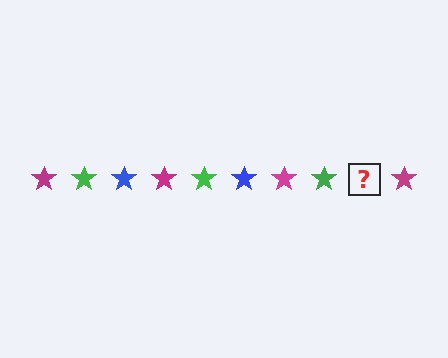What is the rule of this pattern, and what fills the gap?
The rule is that the pattern cycles through magenta, green, blue stars. The gap should be filled with a blue star.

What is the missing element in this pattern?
The missing element is a blue star.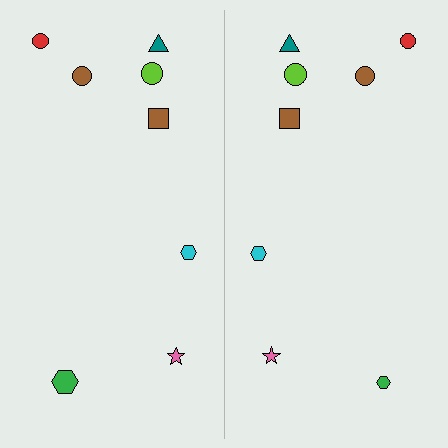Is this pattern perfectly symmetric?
No, the pattern is not perfectly symmetric. The green hexagon on the right side has a different size than its mirror counterpart.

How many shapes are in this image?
There are 16 shapes in this image.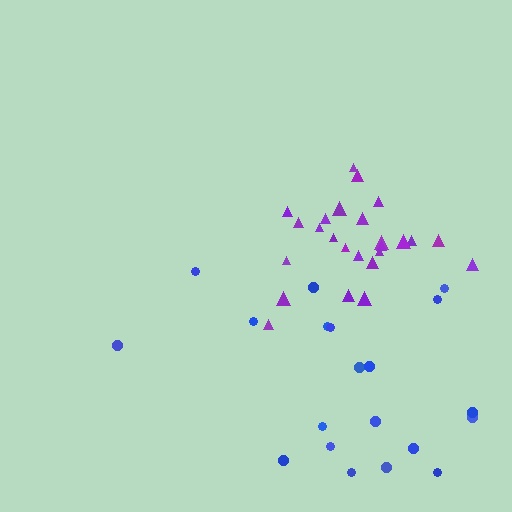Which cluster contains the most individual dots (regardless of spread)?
Purple (25).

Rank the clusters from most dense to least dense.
purple, blue.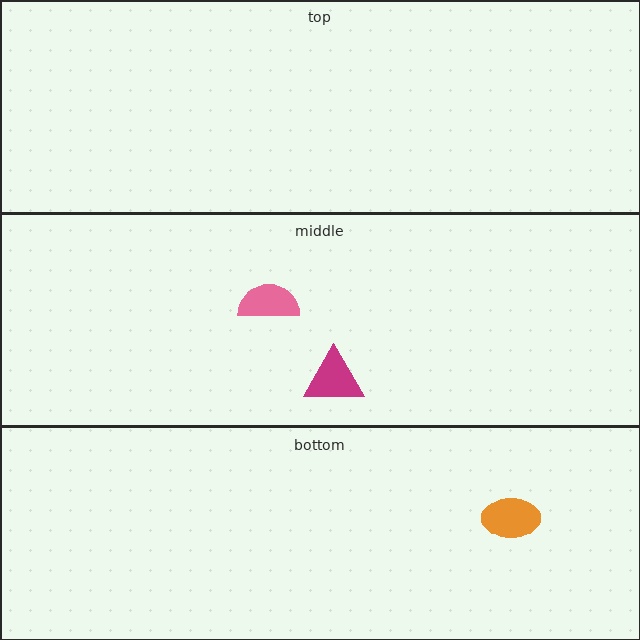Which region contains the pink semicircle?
The middle region.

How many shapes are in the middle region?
2.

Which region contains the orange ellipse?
The bottom region.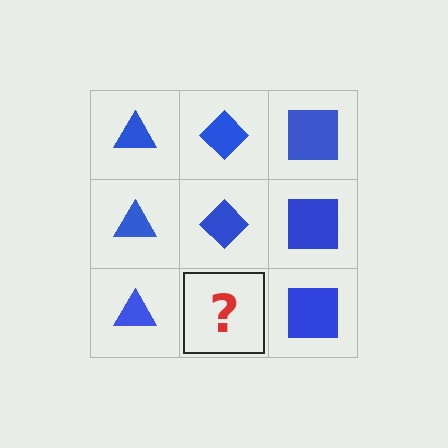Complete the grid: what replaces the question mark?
The question mark should be replaced with a blue diamond.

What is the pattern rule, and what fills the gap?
The rule is that each column has a consistent shape. The gap should be filled with a blue diamond.